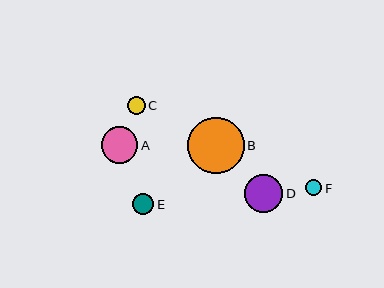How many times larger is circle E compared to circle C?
Circle E is approximately 1.1 times the size of circle C.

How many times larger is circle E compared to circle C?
Circle E is approximately 1.1 times the size of circle C.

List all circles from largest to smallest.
From largest to smallest: B, D, A, E, C, F.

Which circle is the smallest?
Circle F is the smallest with a size of approximately 16 pixels.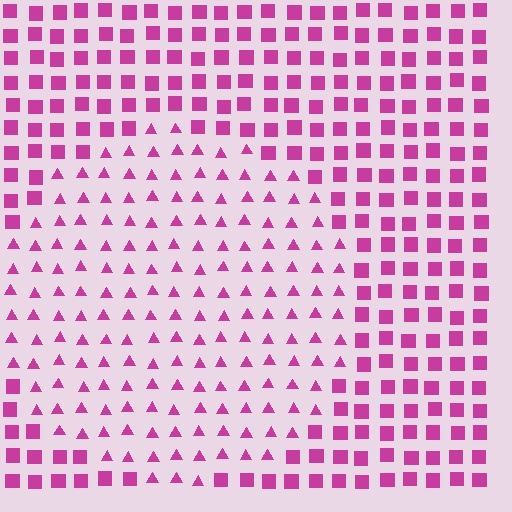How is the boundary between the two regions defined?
The boundary is defined by a change in element shape: triangles inside vs. squares outside. All elements share the same color and spacing.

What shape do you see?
I see a circle.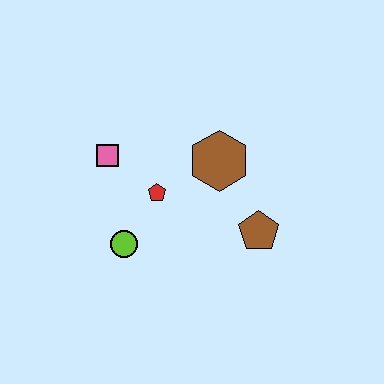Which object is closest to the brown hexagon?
The red pentagon is closest to the brown hexagon.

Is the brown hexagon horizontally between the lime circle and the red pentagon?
No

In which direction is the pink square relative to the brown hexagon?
The pink square is to the left of the brown hexagon.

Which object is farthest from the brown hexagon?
The lime circle is farthest from the brown hexagon.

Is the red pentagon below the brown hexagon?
Yes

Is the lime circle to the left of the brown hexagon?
Yes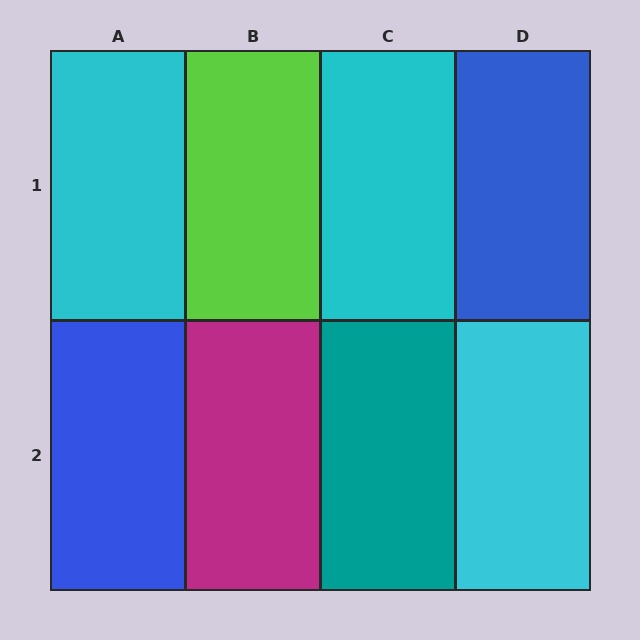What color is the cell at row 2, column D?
Cyan.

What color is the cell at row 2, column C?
Teal.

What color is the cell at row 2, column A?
Blue.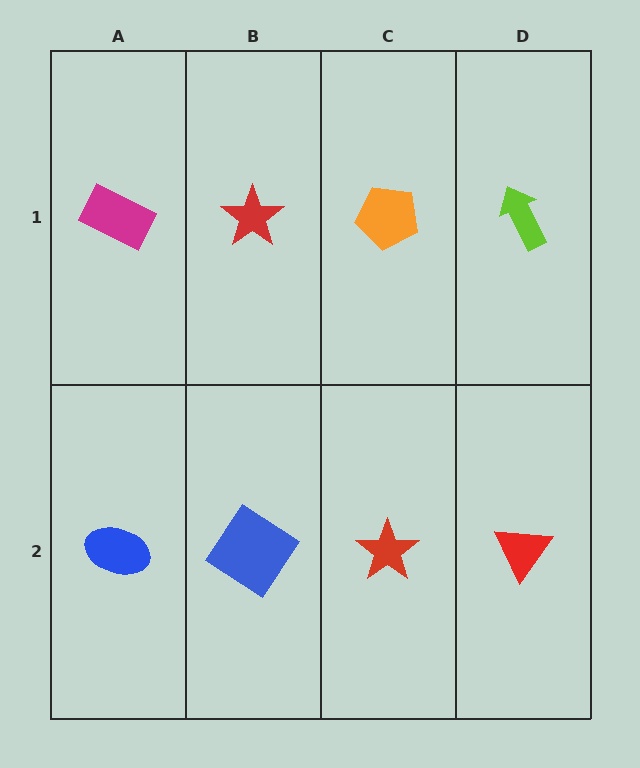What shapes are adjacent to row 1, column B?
A blue diamond (row 2, column B), a magenta rectangle (row 1, column A), an orange pentagon (row 1, column C).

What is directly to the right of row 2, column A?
A blue diamond.